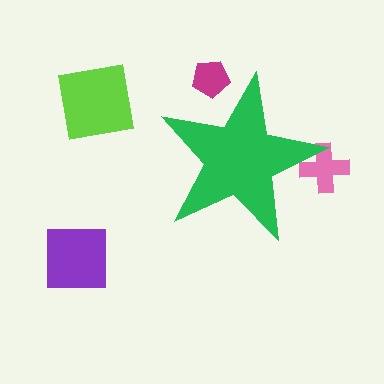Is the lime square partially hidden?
No, the lime square is fully visible.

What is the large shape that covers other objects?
A green star.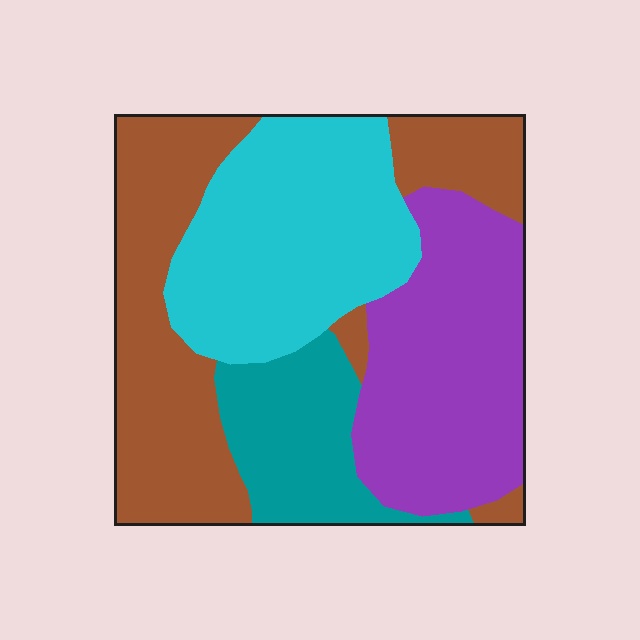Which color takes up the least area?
Teal, at roughly 15%.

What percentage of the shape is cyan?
Cyan takes up between a sixth and a third of the shape.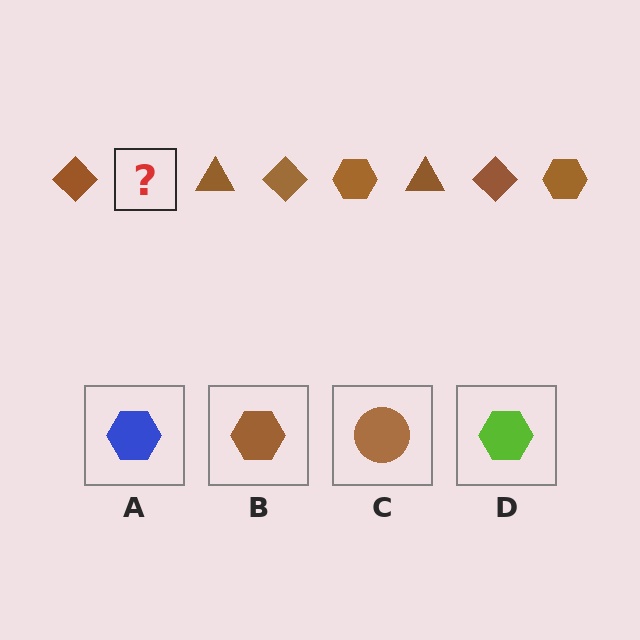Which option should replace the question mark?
Option B.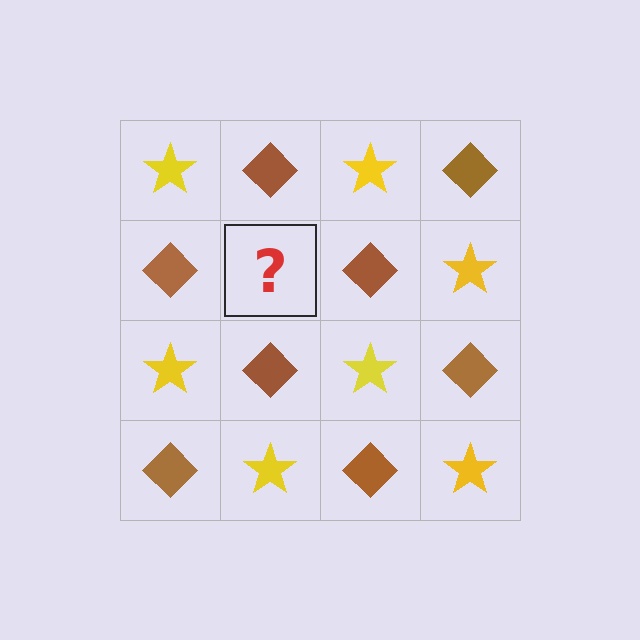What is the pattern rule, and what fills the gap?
The rule is that it alternates yellow star and brown diamond in a checkerboard pattern. The gap should be filled with a yellow star.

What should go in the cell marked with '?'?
The missing cell should contain a yellow star.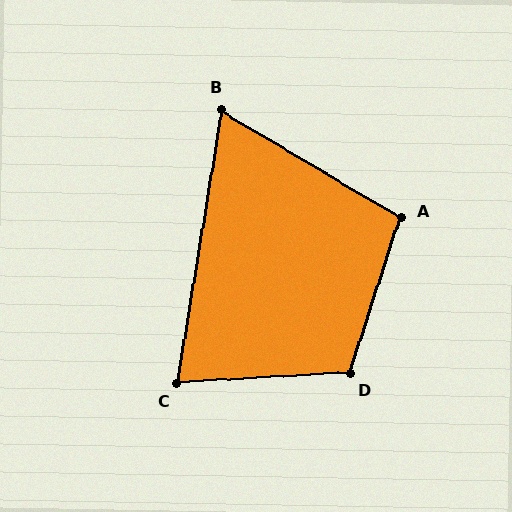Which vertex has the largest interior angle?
D, at approximately 111 degrees.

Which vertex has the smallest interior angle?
B, at approximately 69 degrees.